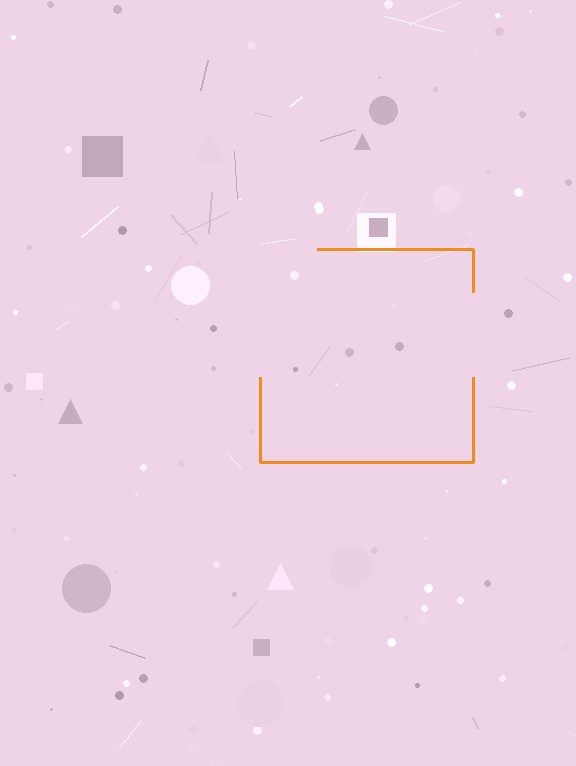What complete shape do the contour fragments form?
The contour fragments form a square.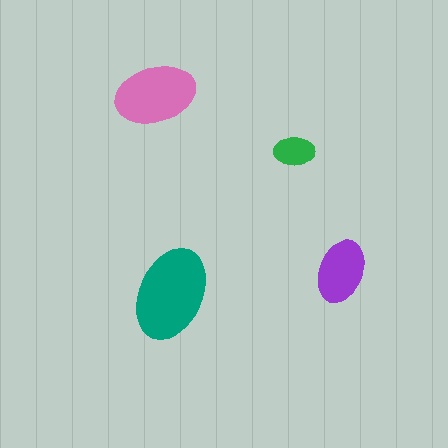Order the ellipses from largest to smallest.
the teal one, the pink one, the purple one, the green one.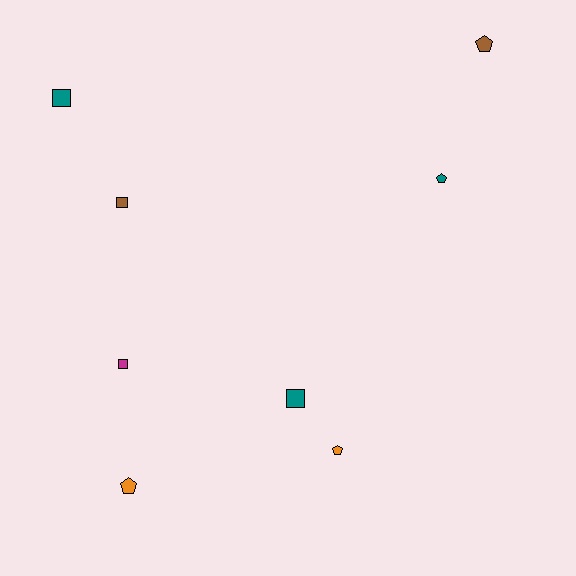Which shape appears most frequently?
Pentagon, with 4 objects.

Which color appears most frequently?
Teal, with 3 objects.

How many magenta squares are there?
There is 1 magenta square.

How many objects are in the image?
There are 8 objects.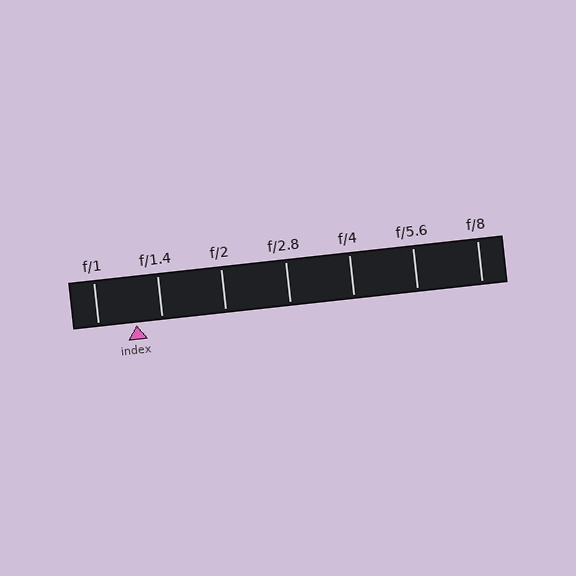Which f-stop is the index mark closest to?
The index mark is closest to f/1.4.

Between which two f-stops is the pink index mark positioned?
The index mark is between f/1 and f/1.4.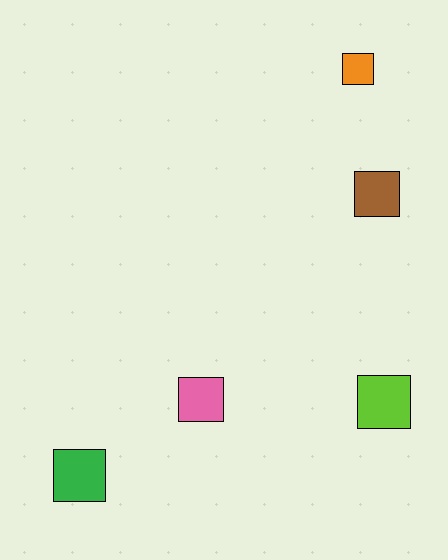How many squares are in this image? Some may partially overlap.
There are 5 squares.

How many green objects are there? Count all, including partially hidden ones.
There is 1 green object.